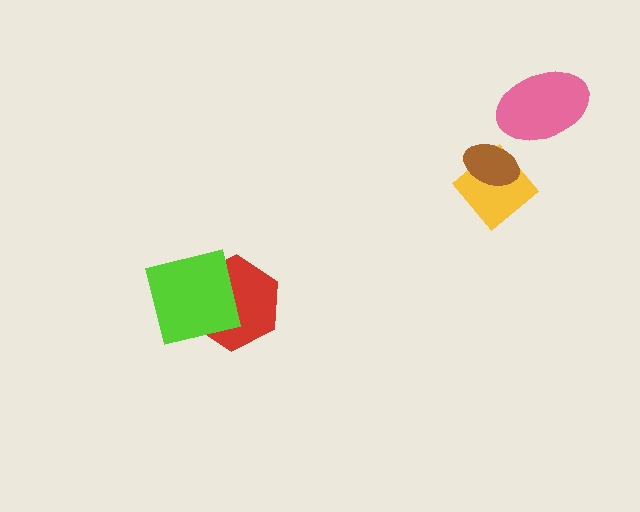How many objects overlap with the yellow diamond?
1 object overlaps with the yellow diamond.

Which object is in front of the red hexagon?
The lime square is in front of the red hexagon.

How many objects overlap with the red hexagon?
1 object overlaps with the red hexagon.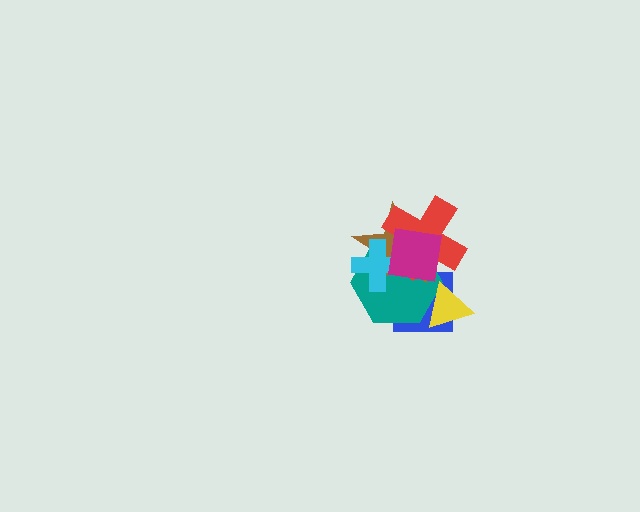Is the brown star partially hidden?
Yes, it is partially covered by another shape.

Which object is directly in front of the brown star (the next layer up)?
The red cross is directly in front of the brown star.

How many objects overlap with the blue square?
5 objects overlap with the blue square.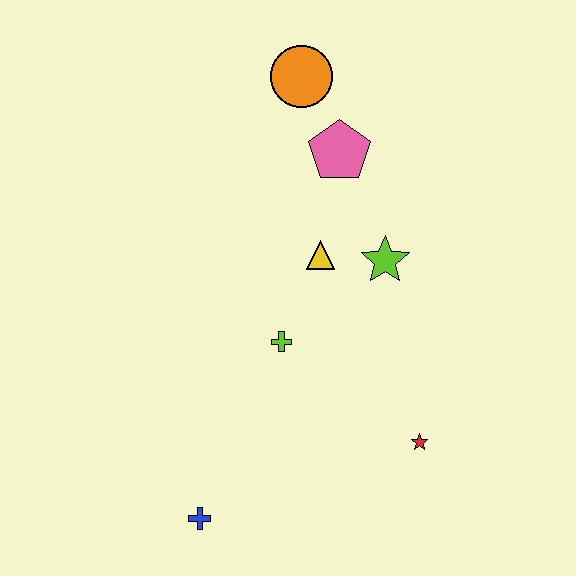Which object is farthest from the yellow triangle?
The blue cross is farthest from the yellow triangle.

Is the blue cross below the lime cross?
Yes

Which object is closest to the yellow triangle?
The lime star is closest to the yellow triangle.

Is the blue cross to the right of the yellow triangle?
No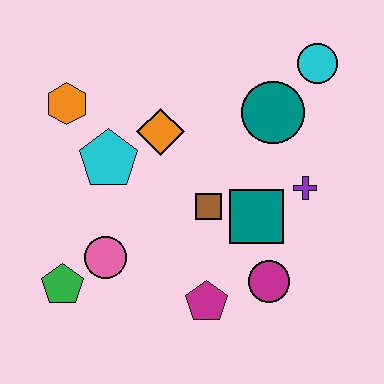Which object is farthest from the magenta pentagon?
The cyan circle is farthest from the magenta pentagon.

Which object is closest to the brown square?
The teal square is closest to the brown square.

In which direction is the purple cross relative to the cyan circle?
The purple cross is below the cyan circle.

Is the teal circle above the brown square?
Yes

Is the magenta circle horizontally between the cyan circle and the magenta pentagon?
Yes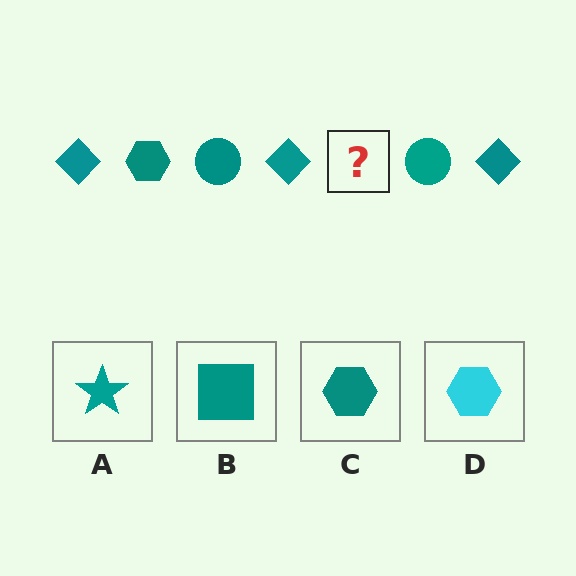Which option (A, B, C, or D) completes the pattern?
C.